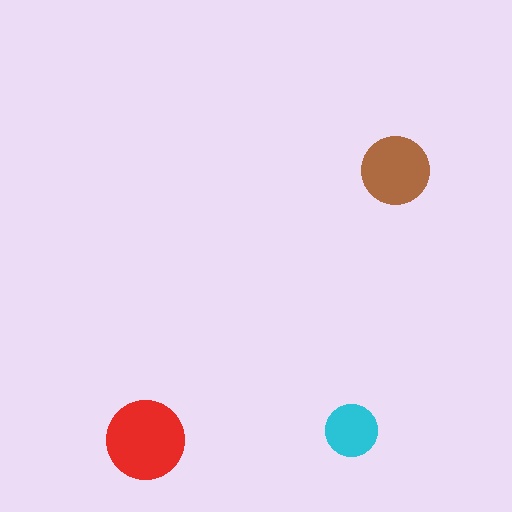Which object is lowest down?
The red circle is bottommost.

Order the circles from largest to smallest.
the red one, the brown one, the cyan one.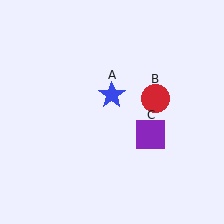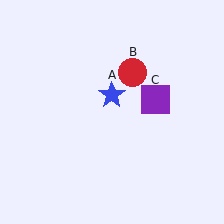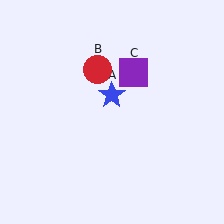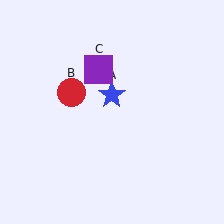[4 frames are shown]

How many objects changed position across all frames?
2 objects changed position: red circle (object B), purple square (object C).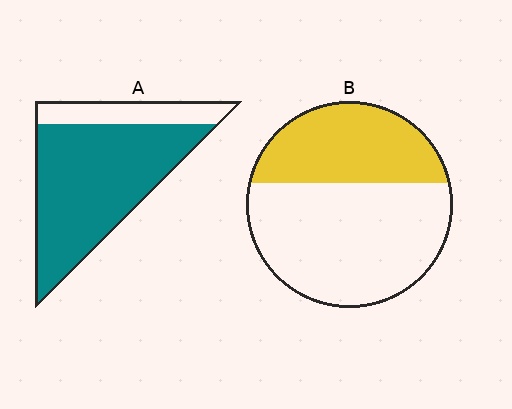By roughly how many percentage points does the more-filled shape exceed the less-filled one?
By roughly 40 percentage points (A over B).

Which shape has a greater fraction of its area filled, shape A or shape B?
Shape A.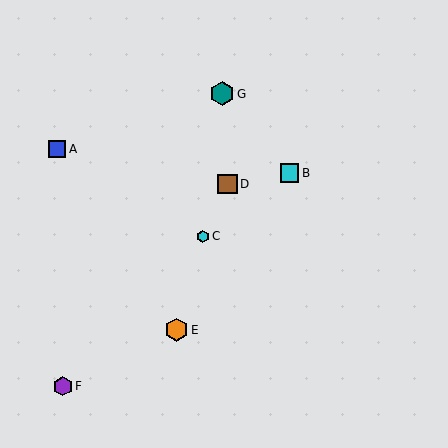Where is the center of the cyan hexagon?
The center of the cyan hexagon is at (203, 236).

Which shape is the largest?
The teal hexagon (labeled G) is the largest.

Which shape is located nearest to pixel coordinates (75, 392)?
The purple hexagon (labeled F) at (63, 386) is nearest to that location.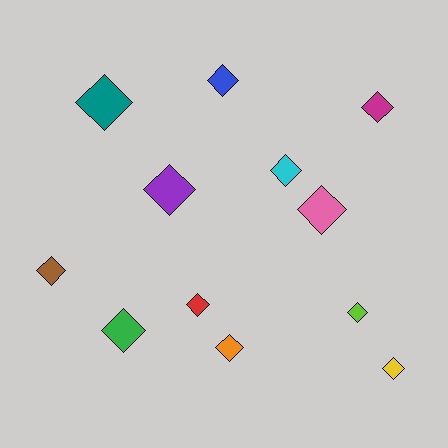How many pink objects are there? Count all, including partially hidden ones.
There is 1 pink object.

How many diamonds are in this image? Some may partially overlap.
There are 12 diamonds.